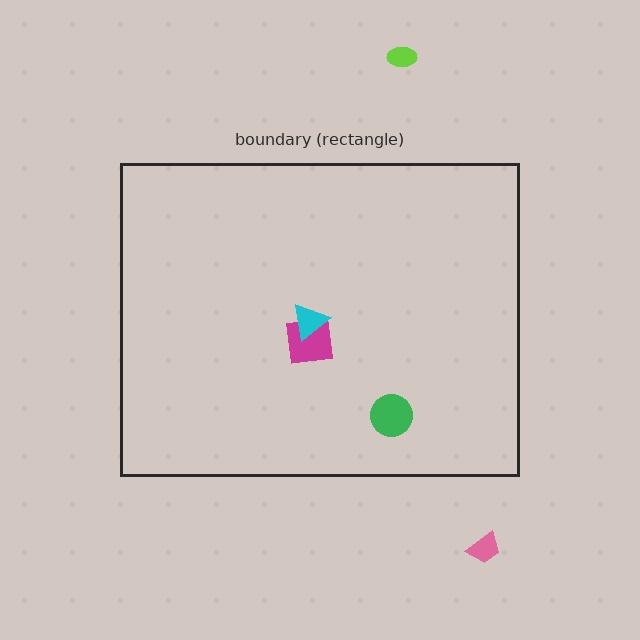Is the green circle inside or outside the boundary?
Inside.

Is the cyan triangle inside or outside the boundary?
Inside.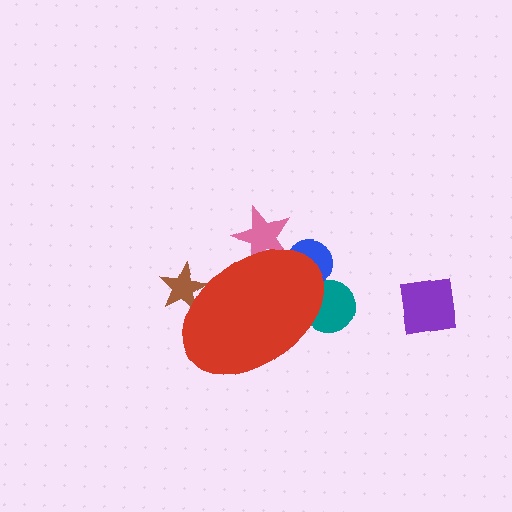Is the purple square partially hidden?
No, the purple square is fully visible.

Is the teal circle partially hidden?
Yes, the teal circle is partially hidden behind the red ellipse.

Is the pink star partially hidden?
Yes, the pink star is partially hidden behind the red ellipse.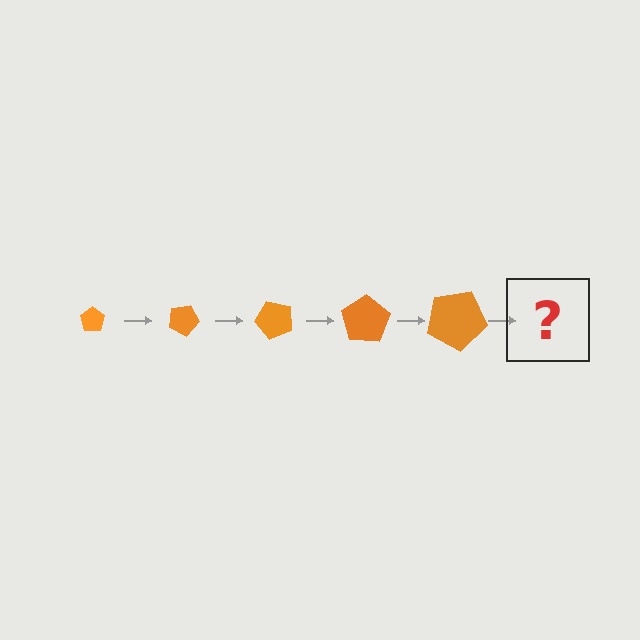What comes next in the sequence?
The next element should be a pentagon, larger than the previous one and rotated 125 degrees from the start.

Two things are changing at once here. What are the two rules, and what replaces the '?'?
The two rules are that the pentagon grows larger each step and it rotates 25 degrees each step. The '?' should be a pentagon, larger than the previous one and rotated 125 degrees from the start.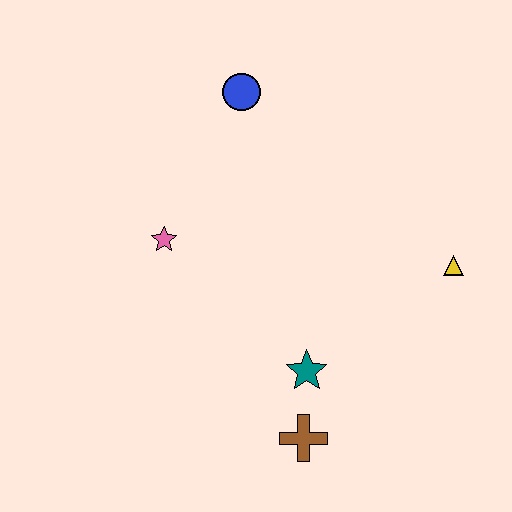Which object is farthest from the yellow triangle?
The pink star is farthest from the yellow triangle.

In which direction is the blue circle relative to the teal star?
The blue circle is above the teal star.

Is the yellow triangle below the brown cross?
No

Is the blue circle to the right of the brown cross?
No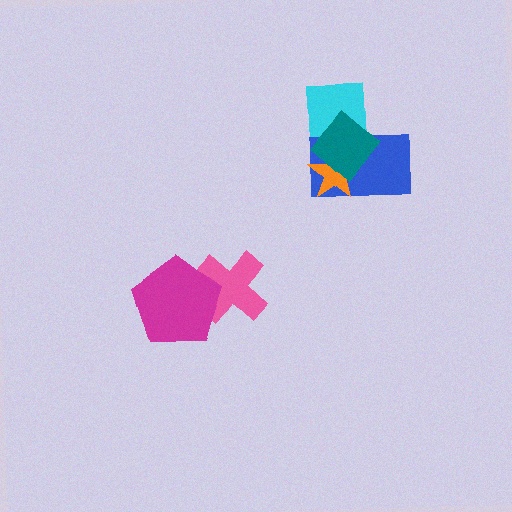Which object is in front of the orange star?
The teal diamond is in front of the orange star.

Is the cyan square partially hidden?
Yes, it is partially covered by another shape.